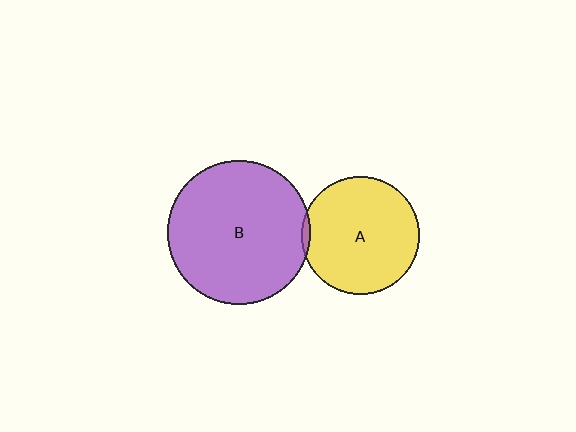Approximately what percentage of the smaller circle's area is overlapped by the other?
Approximately 5%.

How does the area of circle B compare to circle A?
Approximately 1.5 times.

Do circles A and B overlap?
Yes.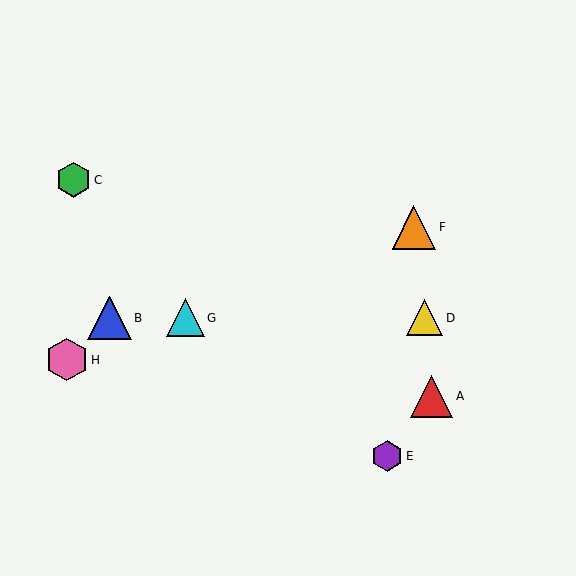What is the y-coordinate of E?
Object E is at y≈456.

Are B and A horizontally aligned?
No, B is at y≈318 and A is at y≈396.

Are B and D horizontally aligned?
Yes, both are at y≈318.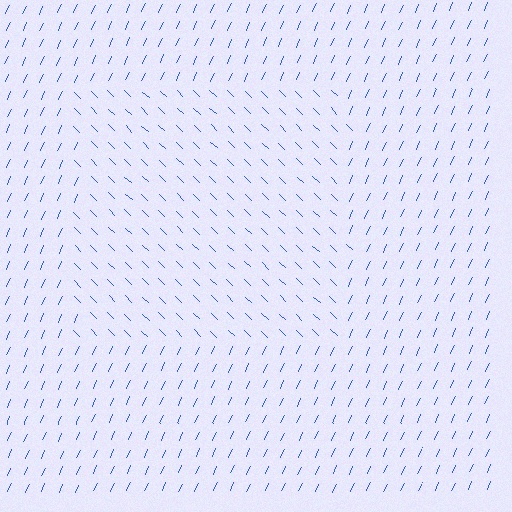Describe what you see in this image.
The image is filled with small blue line segments. A rectangle region in the image has lines oriented differently from the surrounding lines, creating a visible texture boundary.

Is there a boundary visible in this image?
Yes, there is a texture boundary formed by a change in line orientation.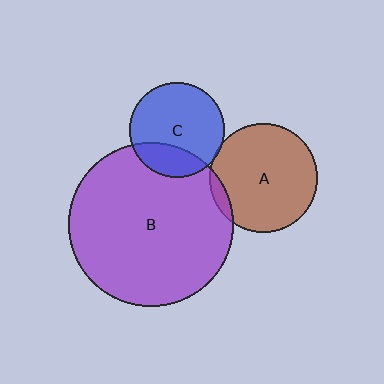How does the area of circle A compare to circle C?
Approximately 1.3 times.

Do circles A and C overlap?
Yes.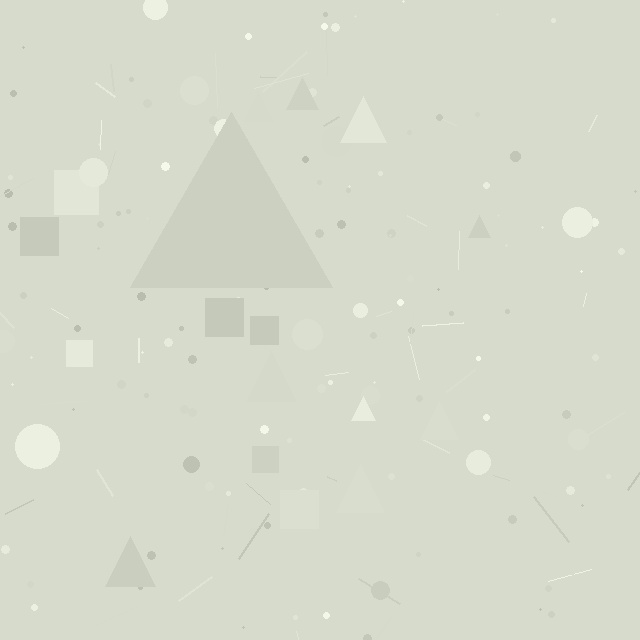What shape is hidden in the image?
A triangle is hidden in the image.